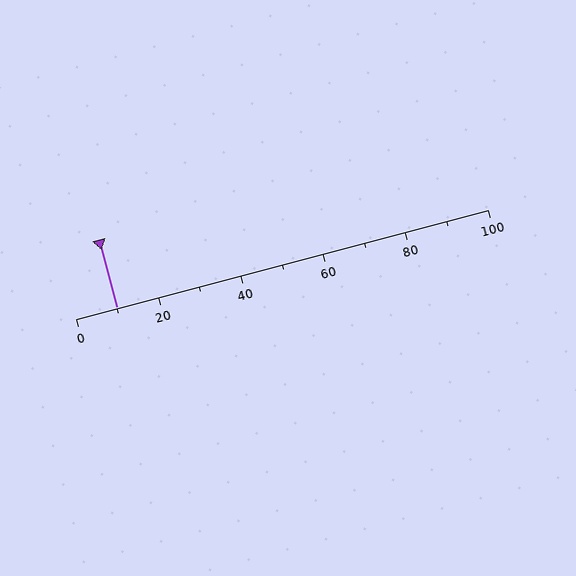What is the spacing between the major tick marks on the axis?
The major ticks are spaced 20 apart.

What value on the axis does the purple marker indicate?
The marker indicates approximately 10.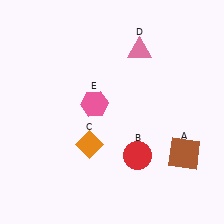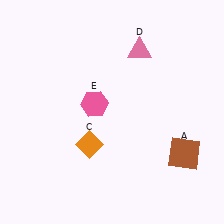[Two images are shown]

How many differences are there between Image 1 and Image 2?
There is 1 difference between the two images.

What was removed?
The red circle (B) was removed in Image 2.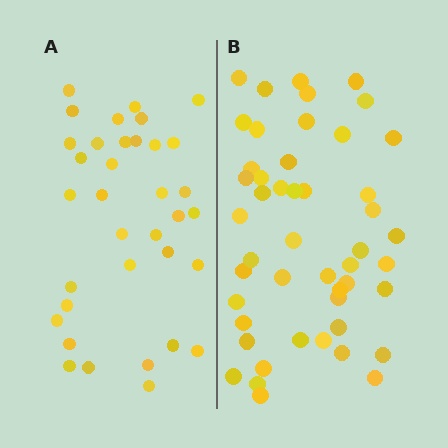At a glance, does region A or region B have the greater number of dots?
Region B (the right region) has more dots.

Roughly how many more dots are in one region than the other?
Region B has approximately 15 more dots than region A.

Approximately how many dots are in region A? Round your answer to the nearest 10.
About 40 dots. (The exact count is 35, which rounds to 40.)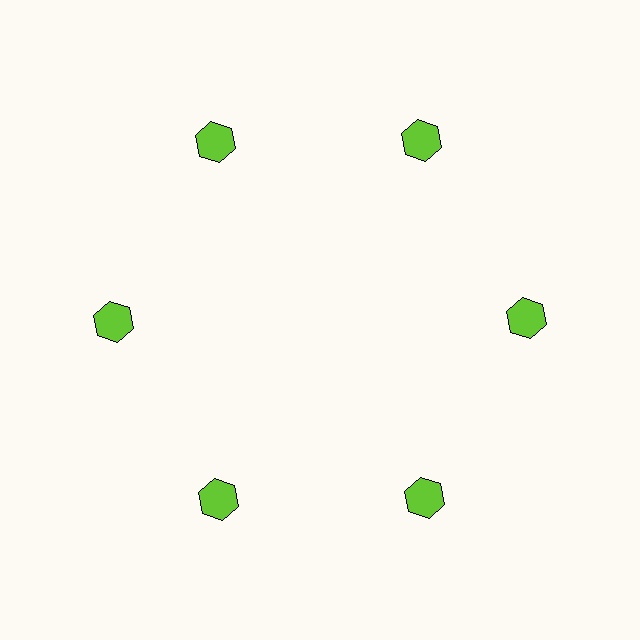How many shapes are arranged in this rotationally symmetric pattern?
There are 6 shapes, arranged in 6 groups of 1.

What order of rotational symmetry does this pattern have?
This pattern has 6-fold rotational symmetry.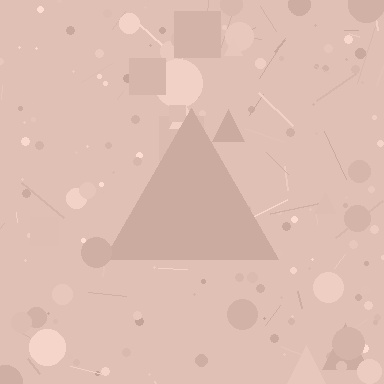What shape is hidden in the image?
A triangle is hidden in the image.